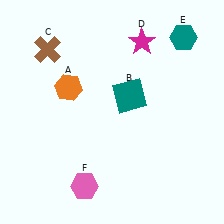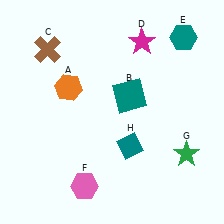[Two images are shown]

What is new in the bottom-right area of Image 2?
A green star (G) was added in the bottom-right area of Image 2.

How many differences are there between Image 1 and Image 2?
There are 2 differences between the two images.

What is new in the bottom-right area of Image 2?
A teal diamond (H) was added in the bottom-right area of Image 2.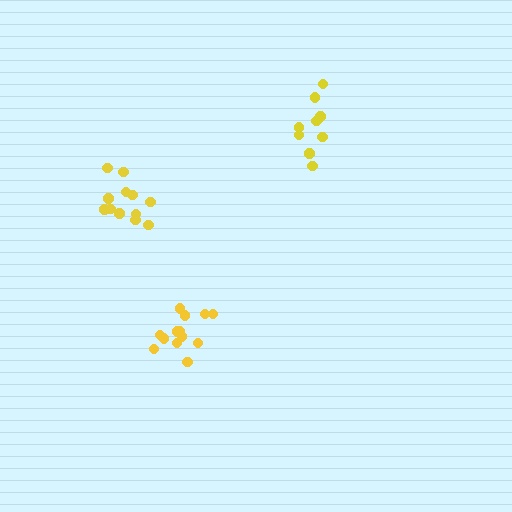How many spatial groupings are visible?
There are 3 spatial groupings.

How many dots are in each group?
Group 1: 12 dots, Group 2: 13 dots, Group 3: 11 dots (36 total).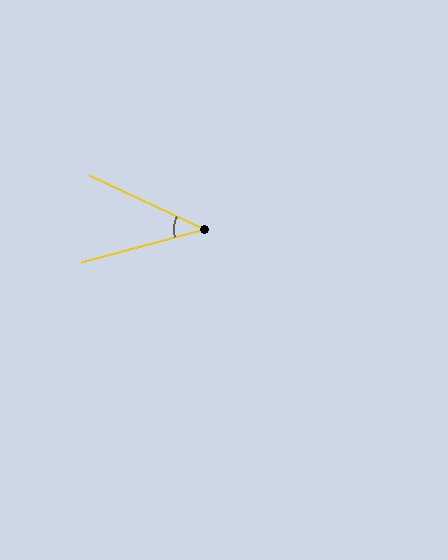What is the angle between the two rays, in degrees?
Approximately 40 degrees.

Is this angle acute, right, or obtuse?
It is acute.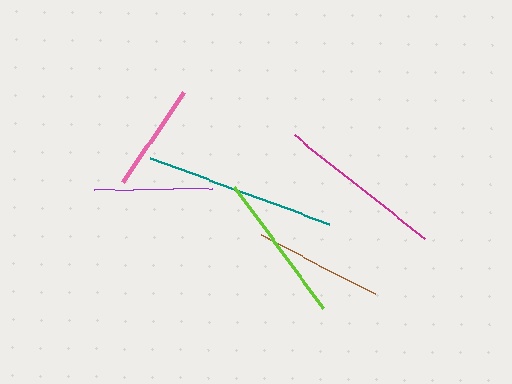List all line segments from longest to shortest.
From longest to shortest: teal, magenta, lime, brown, purple, pink.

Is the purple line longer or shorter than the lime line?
The lime line is longer than the purple line.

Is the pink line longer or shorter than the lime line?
The lime line is longer than the pink line.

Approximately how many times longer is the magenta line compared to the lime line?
The magenta line is approximately 1.1 times the length of the lime line.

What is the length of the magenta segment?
The magenta segment is approximately 166 pixels long.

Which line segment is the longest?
The teal line is the longest at approximately 190 pixels.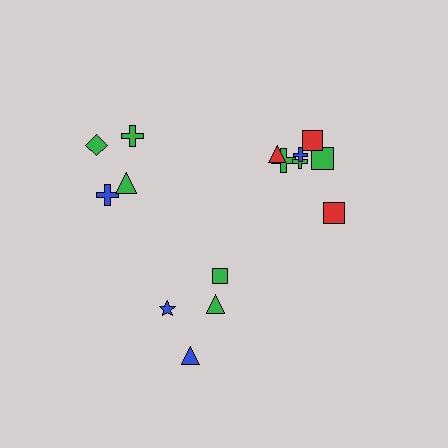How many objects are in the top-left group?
There are 4 objects.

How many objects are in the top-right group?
There are 7 objects.